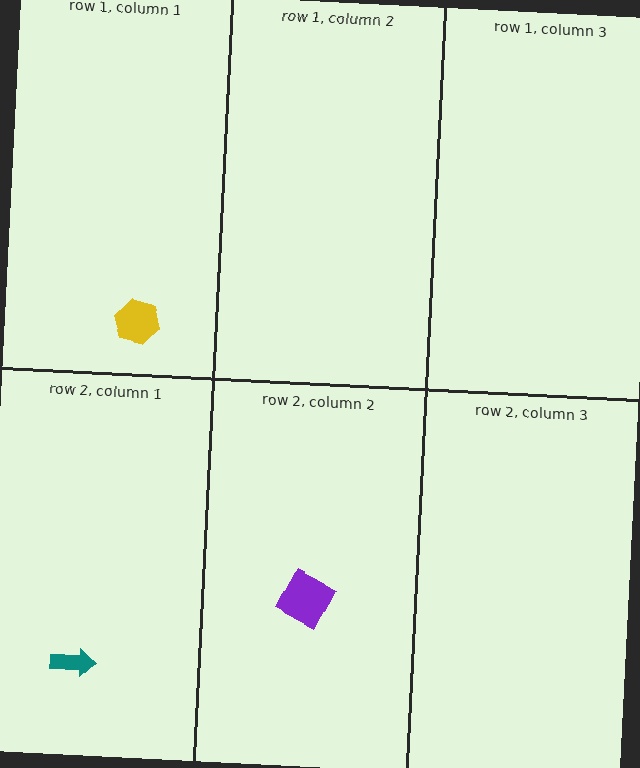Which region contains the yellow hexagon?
The row 1, column 1 region.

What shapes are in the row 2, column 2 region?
The purple square.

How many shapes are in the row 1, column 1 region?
1.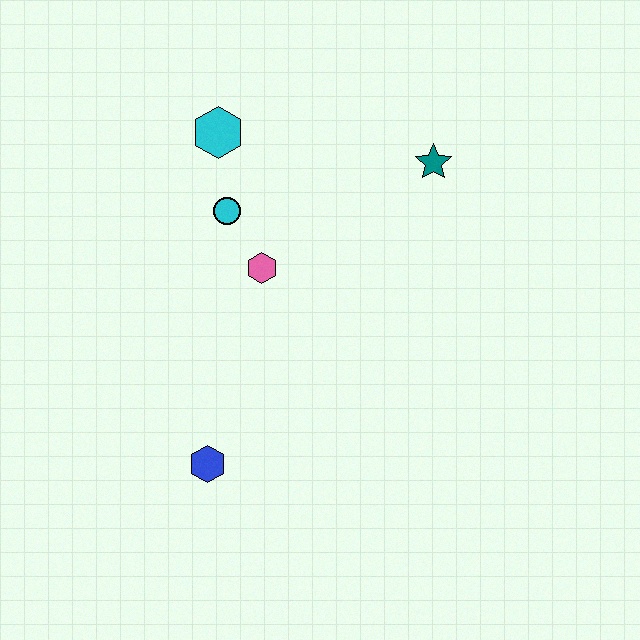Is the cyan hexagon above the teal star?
Yes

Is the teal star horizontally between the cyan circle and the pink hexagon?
No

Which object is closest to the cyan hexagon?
The cyan circle is closest to the cyan hexagon.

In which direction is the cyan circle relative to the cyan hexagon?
The cyan circle is below the cyan hexagon.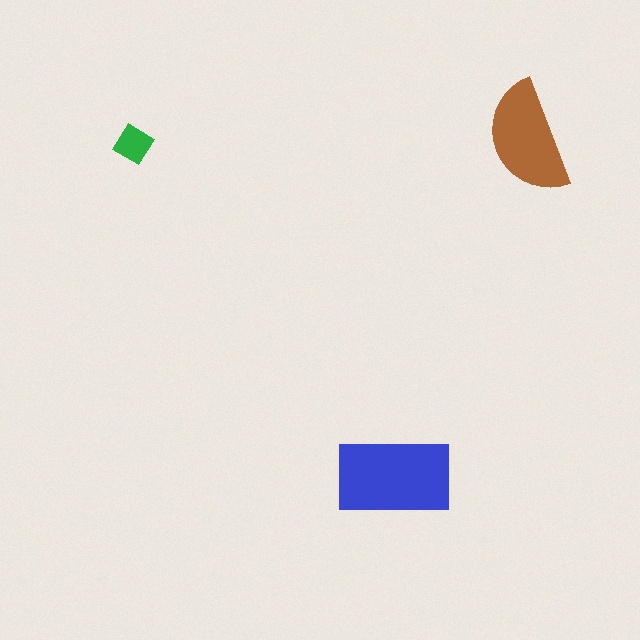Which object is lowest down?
The blue rectangle is bottommost.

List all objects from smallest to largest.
The green diamond, the brown semicircle, the blue rectangle.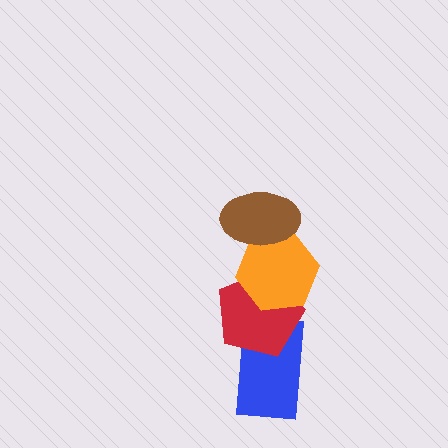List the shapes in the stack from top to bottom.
From top to bottom: the brown ellipse, the orange hexagon, the red pentagon, the blue rectangle.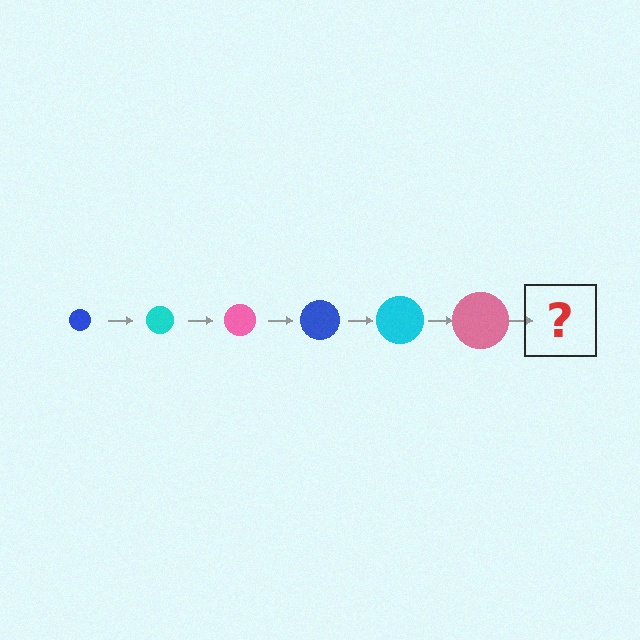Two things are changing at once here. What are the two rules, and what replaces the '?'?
The two rules are that the circle grows larger each step and the color cycles through blue, cyan, and pink. The '?' should be a blue circle, larger than the previous one.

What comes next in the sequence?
The next element should be a blue circle, larger than the previous one.